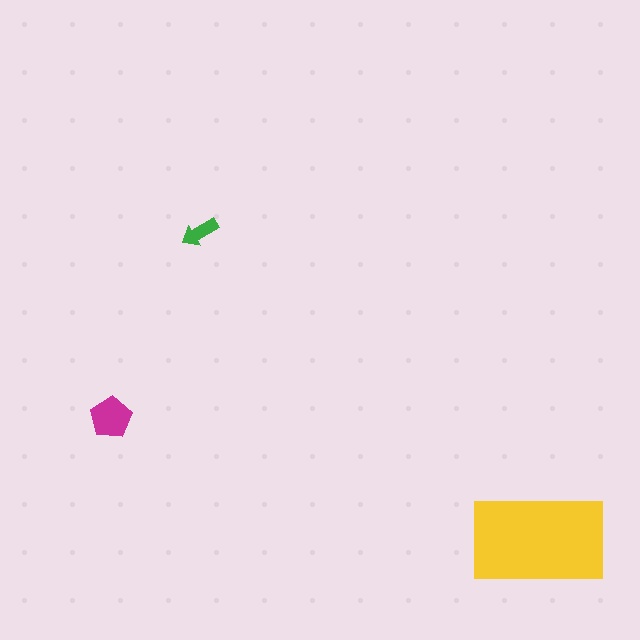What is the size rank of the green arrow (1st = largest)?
3rd.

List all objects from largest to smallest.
The yellow rectangle, the magenta pentagon, the green arrow.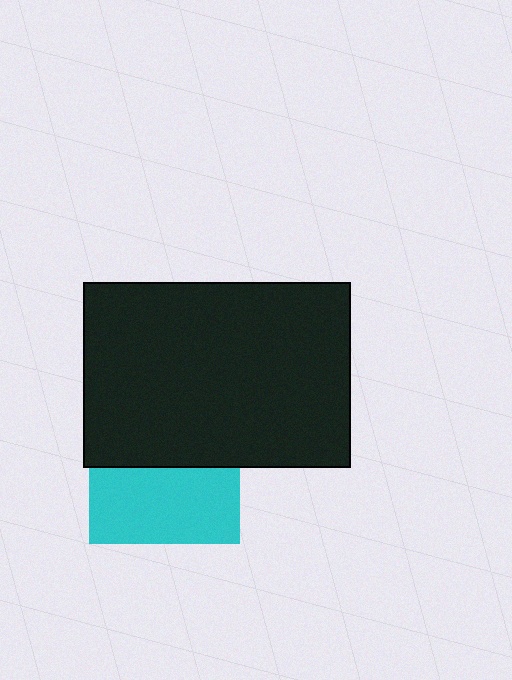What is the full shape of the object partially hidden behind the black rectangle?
The partially hidden object is a cyan square.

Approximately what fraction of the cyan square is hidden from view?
Roughly 49% of the cyan square is hidden behind the black rectangle.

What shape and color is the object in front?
The object in front is a black rectangle.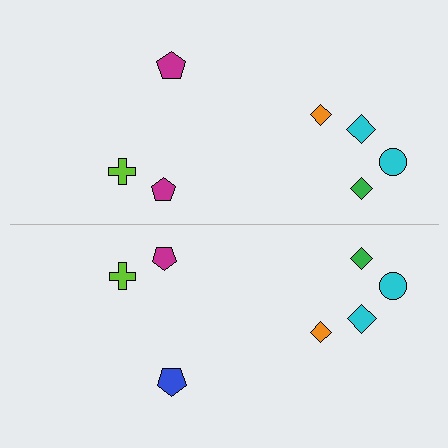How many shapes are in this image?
There are 14 shapes in this image.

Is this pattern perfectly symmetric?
No, the pattern is not perfectly symmetric. The blue pentagon on the bottom side breaks the symmetry — its mirror counterpart is magenta.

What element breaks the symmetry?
The blue pentagon on the bottom side breaks the symmetry — its mirror counterpart is magenta.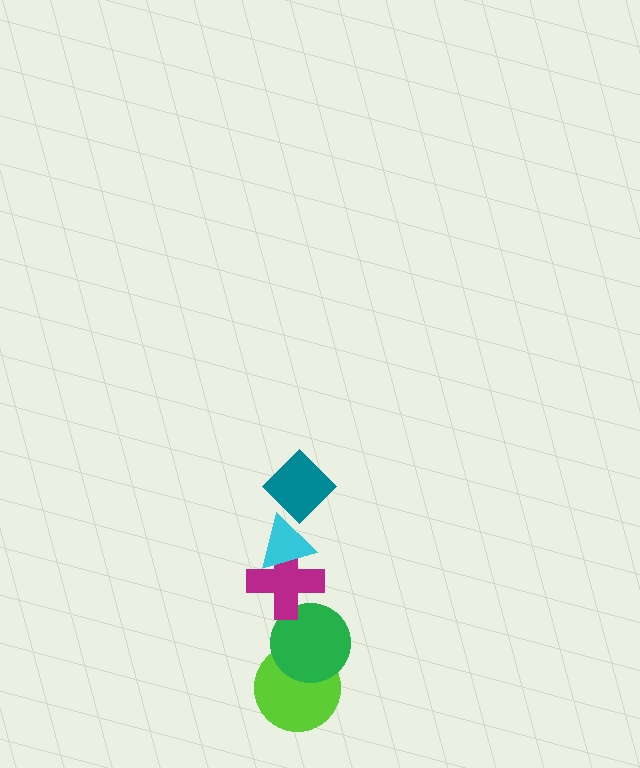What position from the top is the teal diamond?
The teal diamond is 1st from the top.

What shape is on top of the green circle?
The magenta cross is on top of the green circle.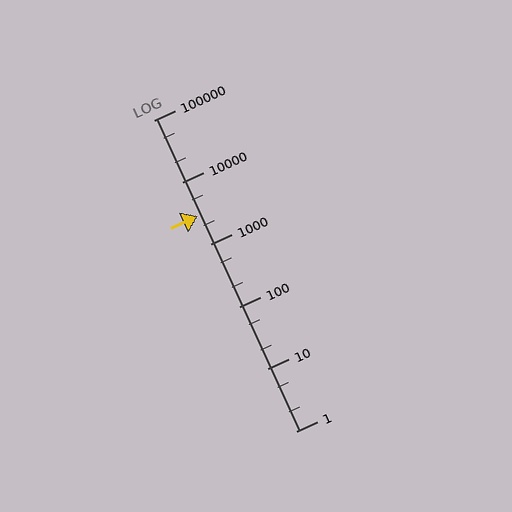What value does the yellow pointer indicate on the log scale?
The pointer indicates approximately 2900.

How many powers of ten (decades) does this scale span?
The scale spans 5 decades, from 1 to 100000.